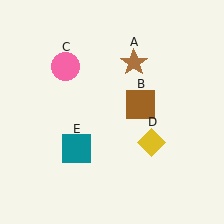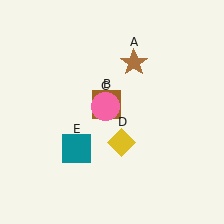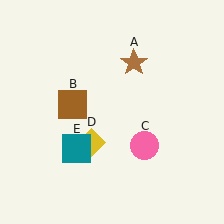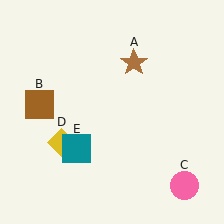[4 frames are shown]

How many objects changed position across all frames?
3 objects changed position: brown square (object B), pink circle (object C), yellow diamond (object D).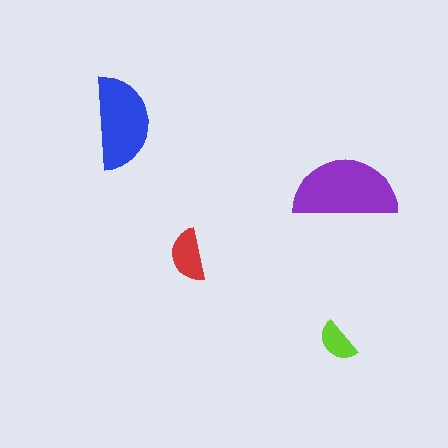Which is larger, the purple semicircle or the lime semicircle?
The purple one.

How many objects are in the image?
There are 4 objects in the image.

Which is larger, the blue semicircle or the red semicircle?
The blue one.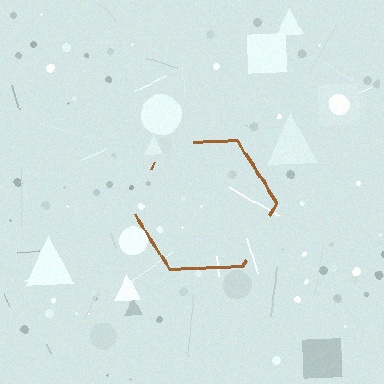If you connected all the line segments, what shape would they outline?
They would outline a hexagon.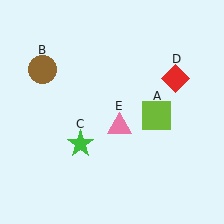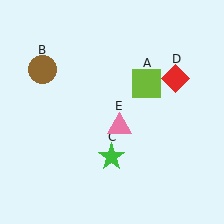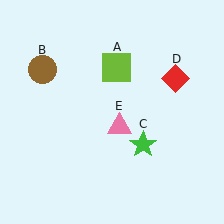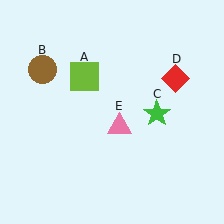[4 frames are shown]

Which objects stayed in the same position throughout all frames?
Brown circle (object B) and red diamond (object D) and pink triangle (object E) remained stationary.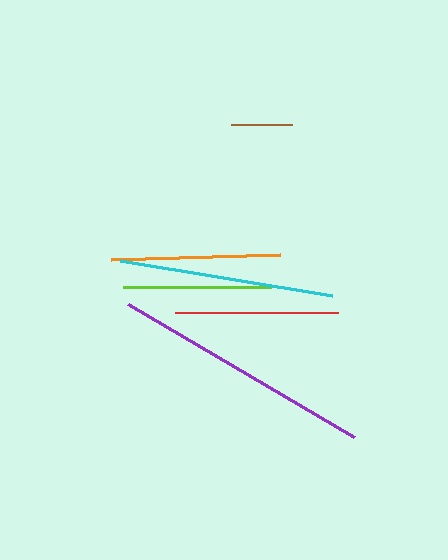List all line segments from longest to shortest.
From longest to shortest: purple, cyan, orange, red, lime, brown.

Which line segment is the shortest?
The brown line is the shortest at approximately 61 pixels.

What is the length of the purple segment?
The purple segment is approximately 262 pixels long.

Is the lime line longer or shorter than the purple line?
The purple line is longer than the lime line.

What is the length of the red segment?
The red segment is approximately 163 pixels long.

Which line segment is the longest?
The purple line is the longest at approximately 262 pixels.